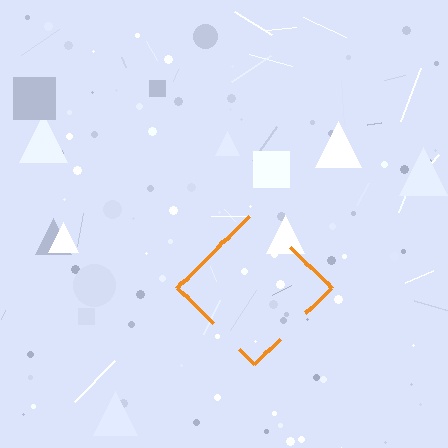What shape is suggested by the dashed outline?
The dashed outline suggests a diamond.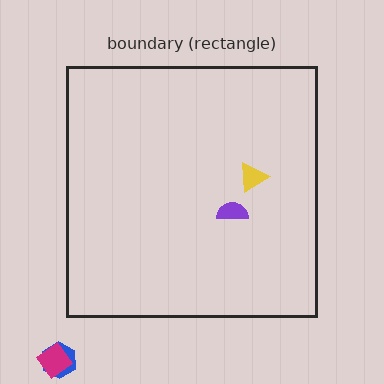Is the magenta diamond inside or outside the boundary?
Outside.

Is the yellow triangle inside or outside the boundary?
Inside.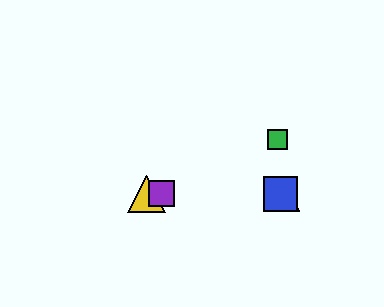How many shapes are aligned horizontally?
4 shapes (the red triangle, the blue square, the yellow triangle, the purple square) are aligned horizontally.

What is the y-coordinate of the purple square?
The purple square is at y≈194.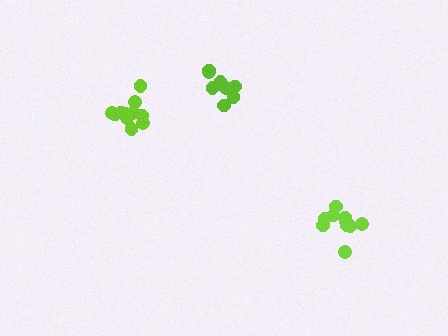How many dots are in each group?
Group 1: 10 dots, Group 2: 9 dots, Group 3: 12 dots (31 total).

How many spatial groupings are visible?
There are 3 spatial groupings.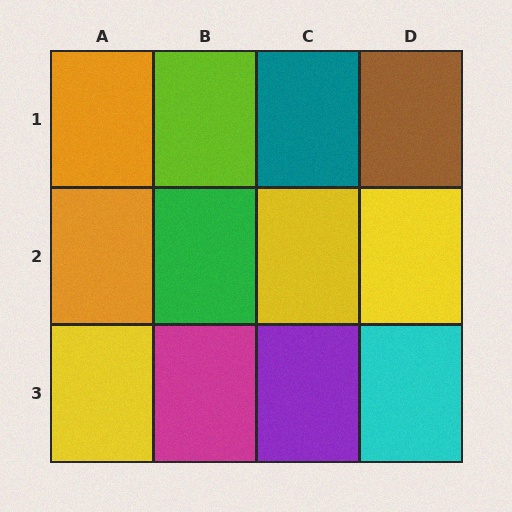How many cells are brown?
1 cell is brown.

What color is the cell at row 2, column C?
Yellow.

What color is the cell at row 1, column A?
Orange.